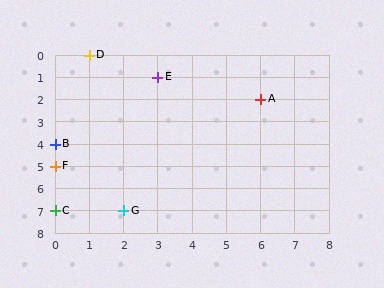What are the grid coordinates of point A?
Point A is at grid coordinates (6, 2).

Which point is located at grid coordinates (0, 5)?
Point F is at (0, 5).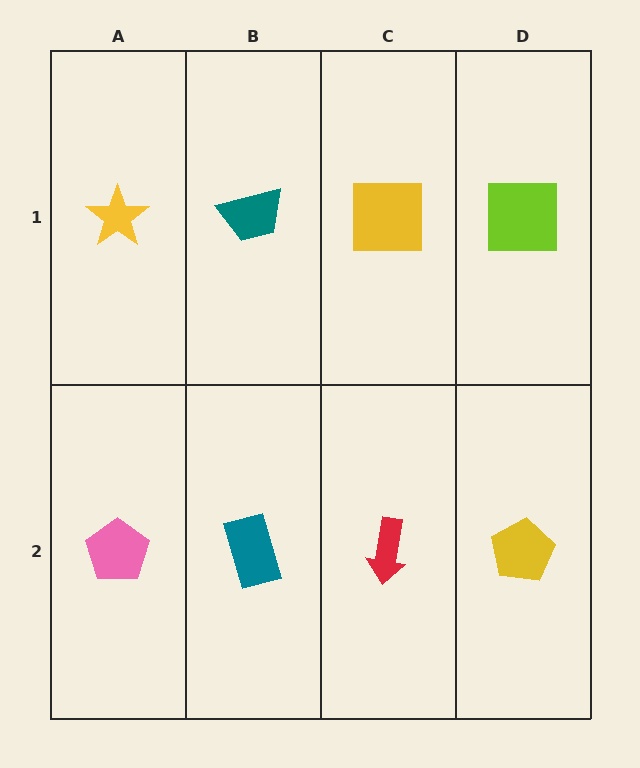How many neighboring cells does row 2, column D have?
2.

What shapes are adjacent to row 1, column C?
A red arrow (row 2, column C), a teal trapezoid (row 1, column B), a lime square (row 1, column D).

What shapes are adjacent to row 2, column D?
A lime square (row 1, column D), a red arrow (row 2, column C).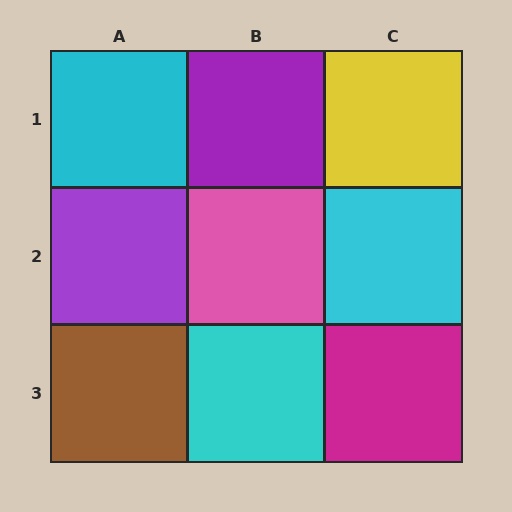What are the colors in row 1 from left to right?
Cyan, purple, yellow.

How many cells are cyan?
3 cells are cyan.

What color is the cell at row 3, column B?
Cyan.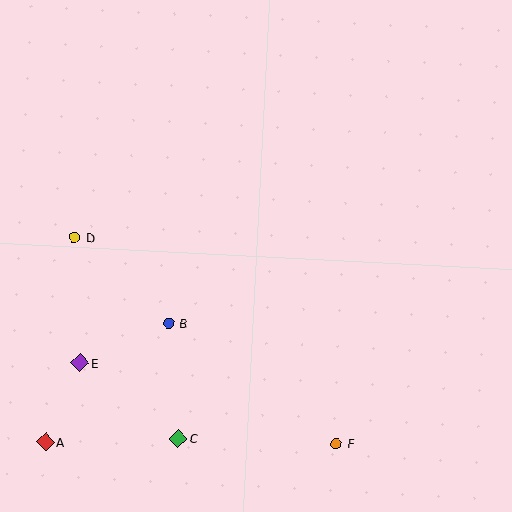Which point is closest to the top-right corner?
Point B is closest to the top-right corner.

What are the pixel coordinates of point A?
Point A is at (45, 442).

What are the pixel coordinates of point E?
Point E is at (80, 363).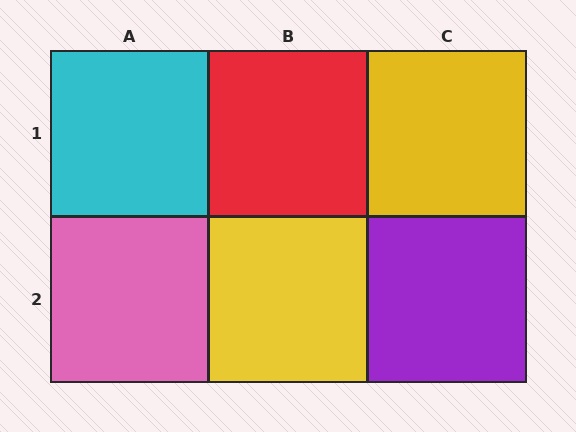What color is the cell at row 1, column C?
Yellow.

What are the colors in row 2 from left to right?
Pink, yellow, purple.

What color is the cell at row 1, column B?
Red.